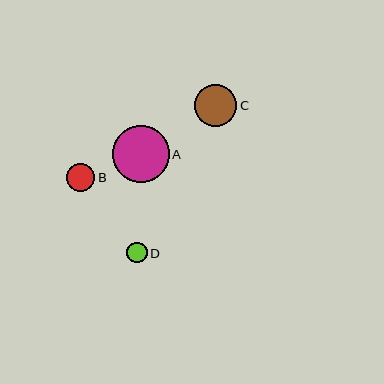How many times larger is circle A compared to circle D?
Circle A is approximately 2.7 times the size of circle D.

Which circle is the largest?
Circle A is the largest with a size of approximately 57 pixels.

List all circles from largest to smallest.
From largest to smallest: A, C, B, D.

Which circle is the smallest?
Circle D is the smallest with a size of approximately 21 pixels.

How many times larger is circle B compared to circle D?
Circle B is approximately 1.3 times the size of circle D.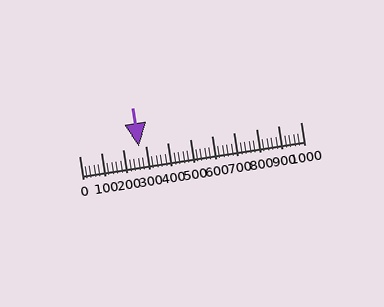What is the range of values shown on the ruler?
The ruler shows values from 0 to 1000.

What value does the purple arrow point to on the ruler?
The purple arrow points to approximately 270.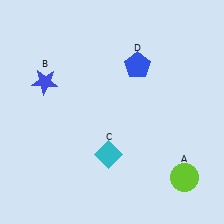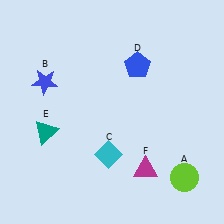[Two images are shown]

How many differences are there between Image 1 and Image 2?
There are 2 differences between the two images.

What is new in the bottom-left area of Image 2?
A teal triangle (E) was added in the bottom-left area of Image 2.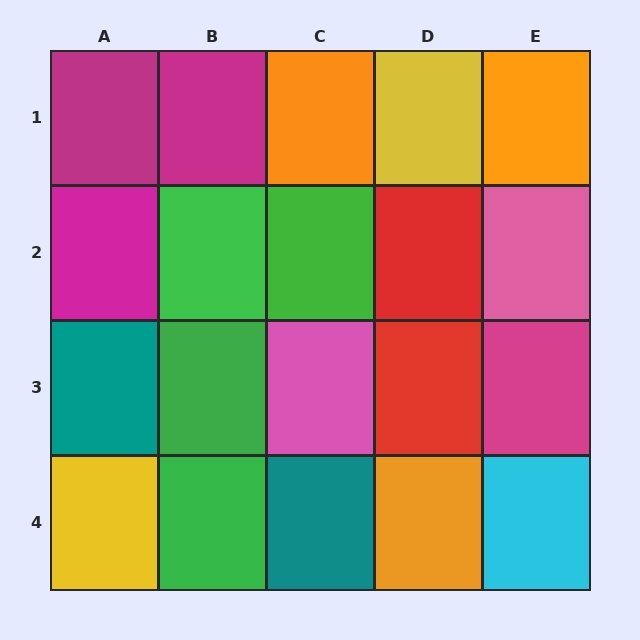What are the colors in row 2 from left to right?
Magenta, green, green, red, pink.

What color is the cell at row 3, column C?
Pink.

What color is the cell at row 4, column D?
Orange.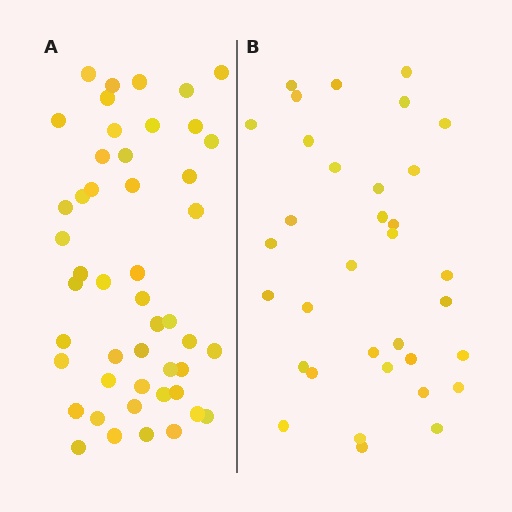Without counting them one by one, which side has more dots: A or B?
Region A (the left region) has more dots.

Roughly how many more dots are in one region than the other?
Region A has approximately 15 more dots than region B.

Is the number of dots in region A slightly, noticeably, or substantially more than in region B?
Region A has noticeably more, but not dramatically so. The ratio is roughly 1.4 to 1.